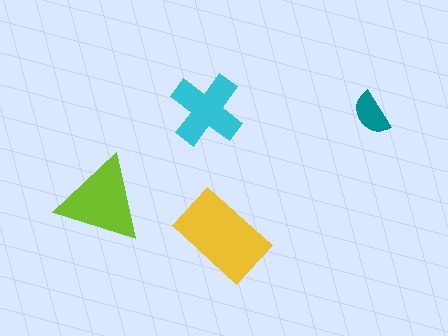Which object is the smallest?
The teal semicircle.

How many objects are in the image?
There are 4 objects in the image.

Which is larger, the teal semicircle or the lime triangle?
The lime triangle.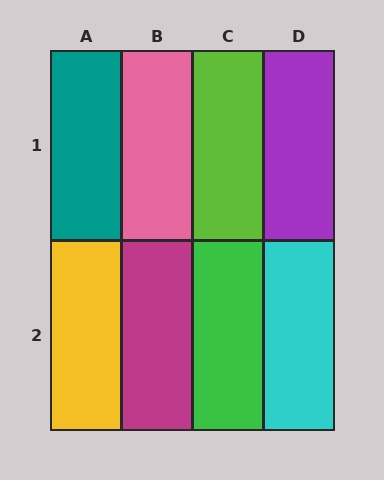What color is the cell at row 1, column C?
Lime.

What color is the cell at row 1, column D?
Purple.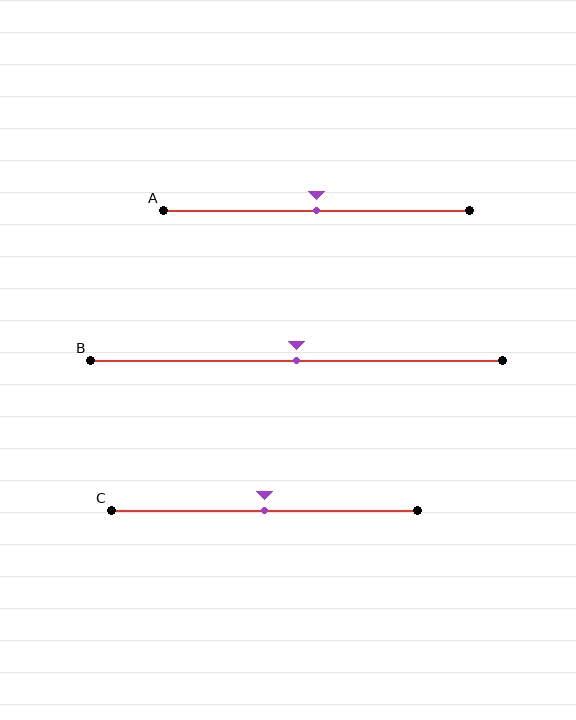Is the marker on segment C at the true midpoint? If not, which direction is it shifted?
Yes, the marker on segment C is at the true midpoint.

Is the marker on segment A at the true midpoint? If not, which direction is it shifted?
Yes, the marker on segment A is at the true midpoint.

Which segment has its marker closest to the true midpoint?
Segment A has its marker closest to the true midpoint.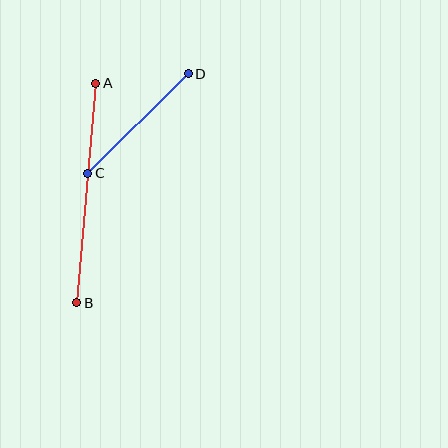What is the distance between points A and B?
The distance is approximately 220 pixels.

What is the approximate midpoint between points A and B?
The midpoint is at approximately (86, 193) pixels.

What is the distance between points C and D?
The distance is approximately 141 pixels.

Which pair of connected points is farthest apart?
Points A and B are farthest apart.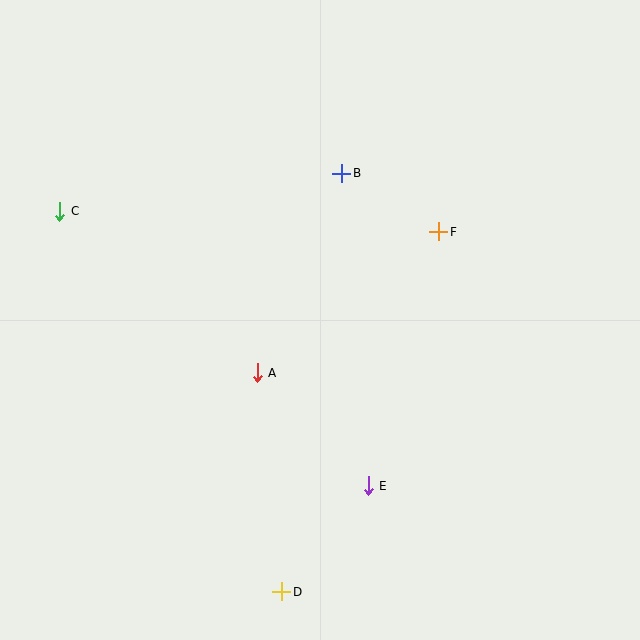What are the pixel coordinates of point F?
Point F is at (439, 232).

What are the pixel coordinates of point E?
Point E is at (368, 486).